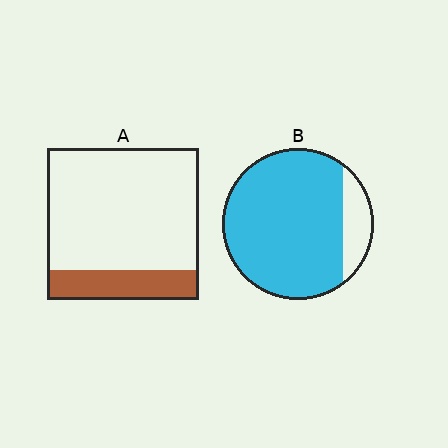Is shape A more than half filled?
No.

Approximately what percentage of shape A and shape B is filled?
A is approximately 20% and B is approximately 85%.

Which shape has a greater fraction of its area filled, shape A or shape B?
Shape B.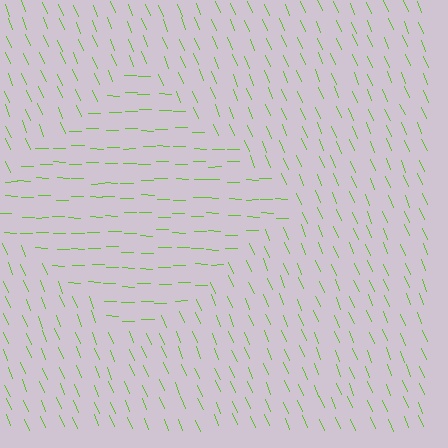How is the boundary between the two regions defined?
The boundary is defined purely by a change in line orientation (approximately 66 degrees difference). All lines are the same color and thickness.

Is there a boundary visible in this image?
Yes, there is a texture boundary formed by a change in line orientation.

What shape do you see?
I see a diamond.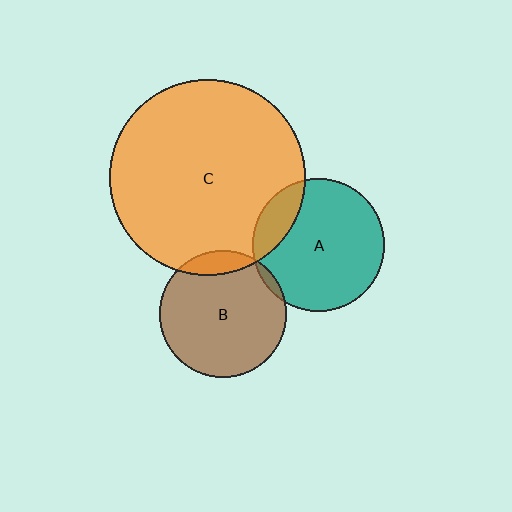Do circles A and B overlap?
Yes.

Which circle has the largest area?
Circle C (orange).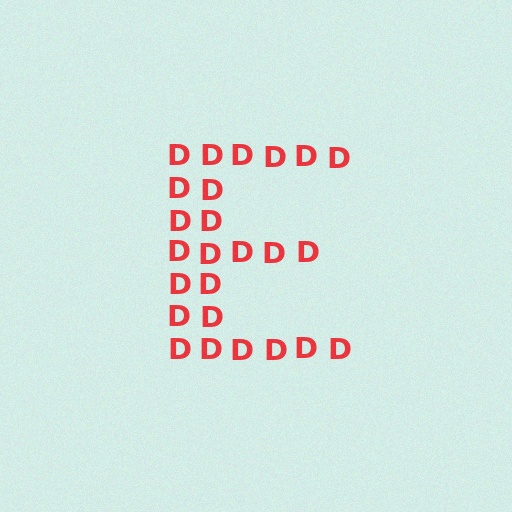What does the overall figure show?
The overall figure shows the letter E.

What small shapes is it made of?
It is made of small letter D's.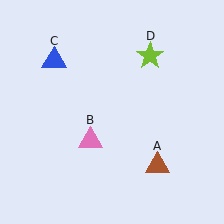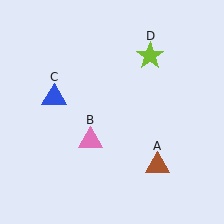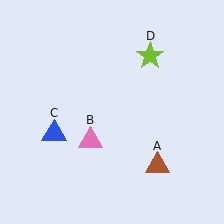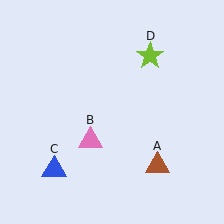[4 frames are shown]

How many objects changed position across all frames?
1 object changed position: blue triangle (object C).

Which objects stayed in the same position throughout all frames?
Brown triangle (object A) and pink triangle (object B) and lime star (object D) remained stationary.